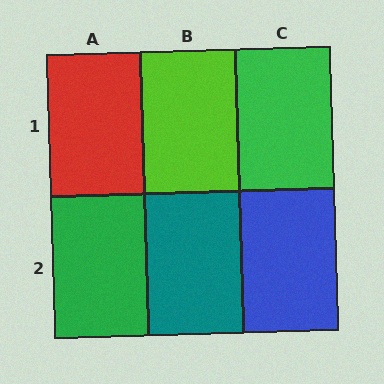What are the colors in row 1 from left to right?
Red, lime, green.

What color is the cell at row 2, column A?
Green.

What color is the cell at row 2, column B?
Teal.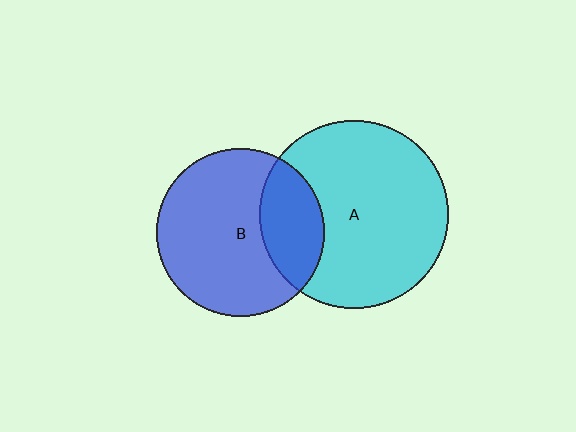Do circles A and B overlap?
Yes.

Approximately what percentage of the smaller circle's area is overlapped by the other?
Approximately 25%.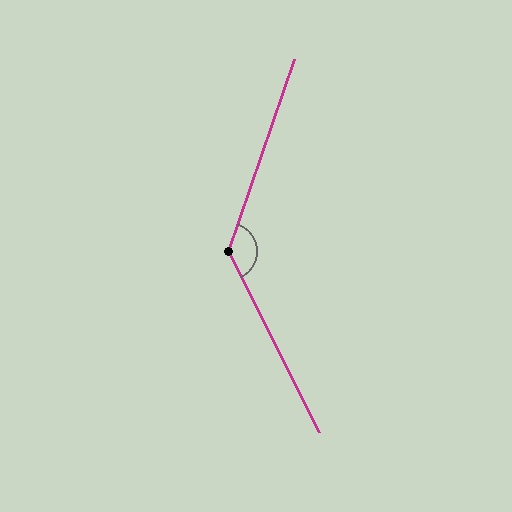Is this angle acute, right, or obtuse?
It is obtuse.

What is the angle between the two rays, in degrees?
Approximately 134 degrees.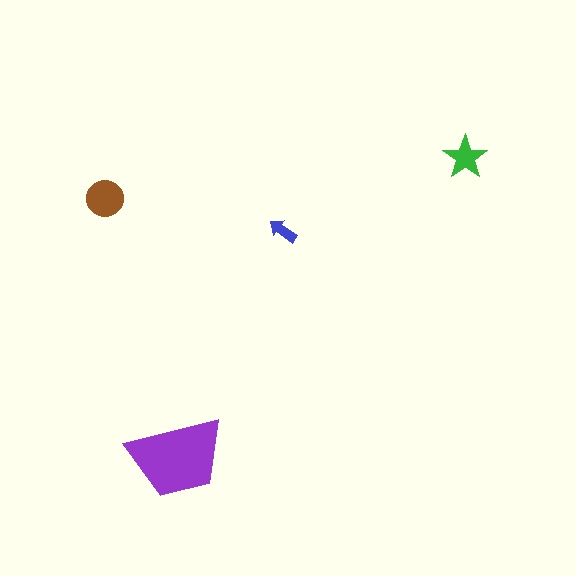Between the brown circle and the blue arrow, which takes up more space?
The brown circle.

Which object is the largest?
The purple trapezoid.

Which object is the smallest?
The blue arrow.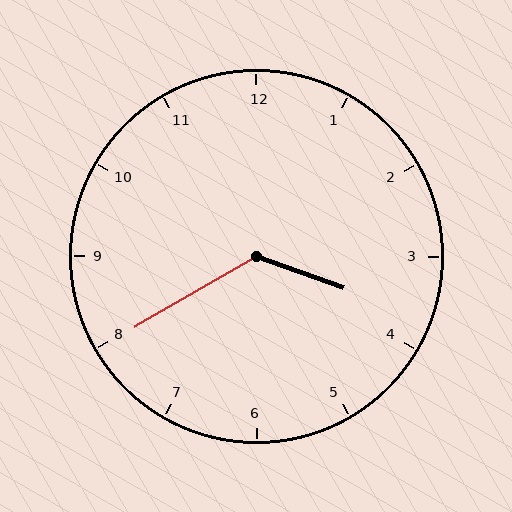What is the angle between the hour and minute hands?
Approximately 130 degrees.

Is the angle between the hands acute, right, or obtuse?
It is obtuse.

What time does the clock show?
3:40.